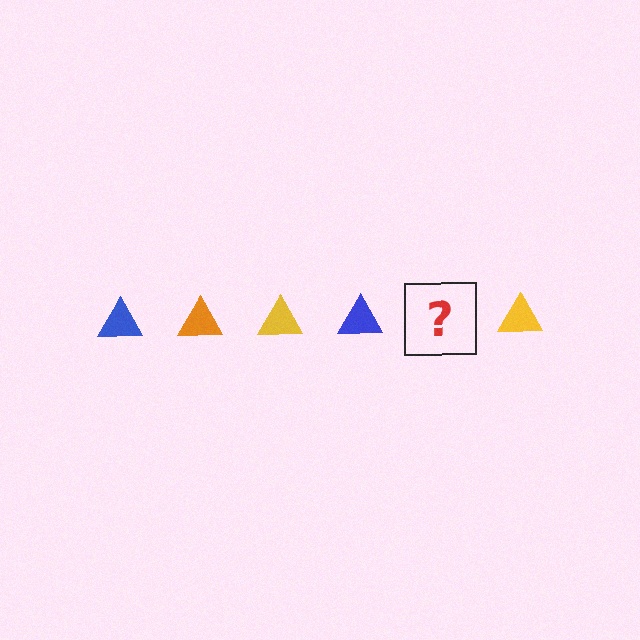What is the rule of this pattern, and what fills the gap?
The rule is that the pattern cycles through blue, orange, yellow triangles. The gap should be filled with an orange triangle.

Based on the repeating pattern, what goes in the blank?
The blank should be an orange triangle.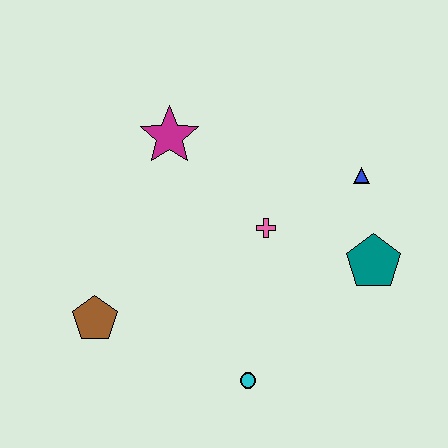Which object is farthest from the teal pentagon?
The brown pentagon is farthest from the teal pentagon.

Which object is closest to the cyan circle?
The pink cross is closest to the cyan circle.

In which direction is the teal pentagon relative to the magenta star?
The teal pentagon is to the right of the magenta star.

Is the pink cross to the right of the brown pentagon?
Yes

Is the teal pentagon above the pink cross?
No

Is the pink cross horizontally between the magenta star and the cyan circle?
No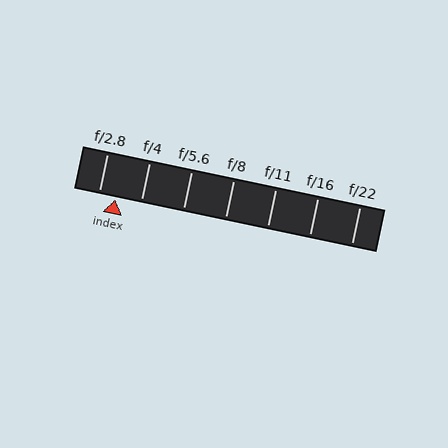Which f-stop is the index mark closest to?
The index mark is closest to f/2.8.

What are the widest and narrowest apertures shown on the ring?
The widest aperture shown is f/2.8 and the narrowest is f/22.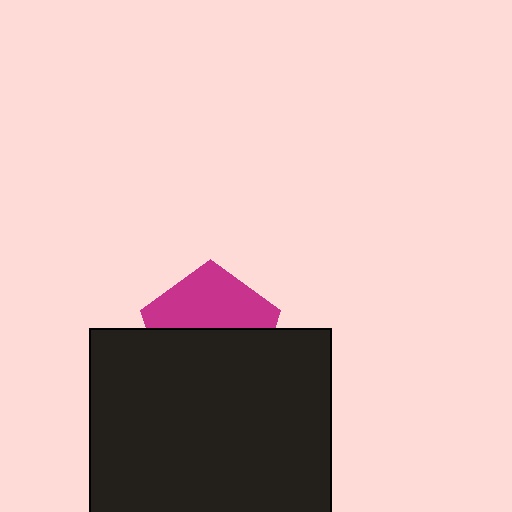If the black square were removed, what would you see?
You would see the complete magenta pentagon.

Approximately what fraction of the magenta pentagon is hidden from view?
Roughly 55% of the magenta pentagon is hidden behind the black square.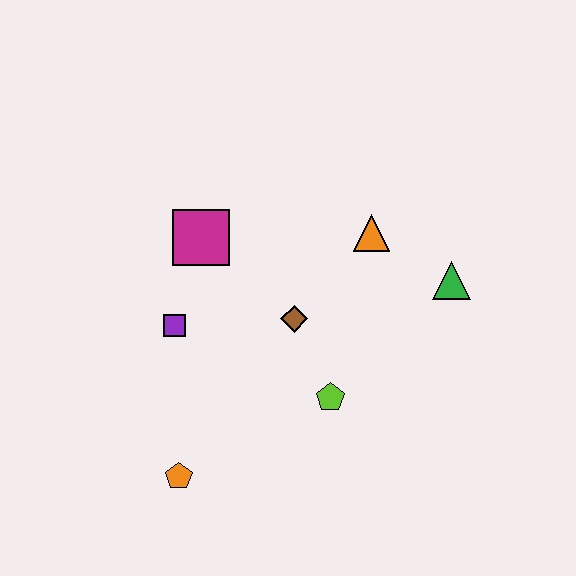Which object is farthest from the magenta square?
The green triangle is farthest from the magenta square.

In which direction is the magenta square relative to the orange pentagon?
The magenta square is above the orange pentagon.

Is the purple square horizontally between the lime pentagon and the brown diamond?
No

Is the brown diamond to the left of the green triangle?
Yes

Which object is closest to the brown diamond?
The lime pentagon is closest to the brown diamond.